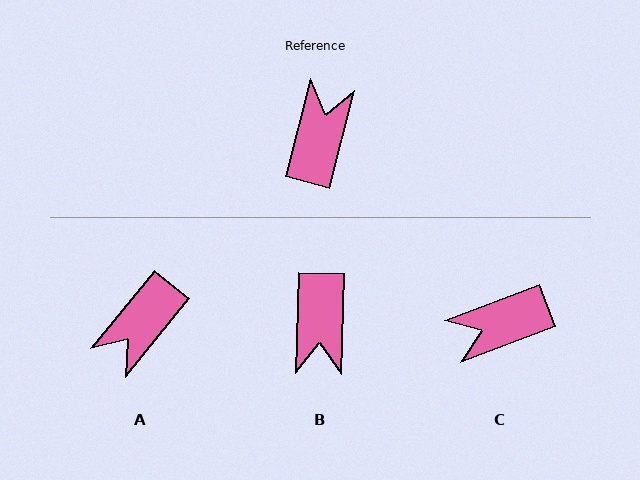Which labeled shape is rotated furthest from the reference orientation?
B, about 167 degrees away.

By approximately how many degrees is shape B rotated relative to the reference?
Approximately 167 degrees clockwise.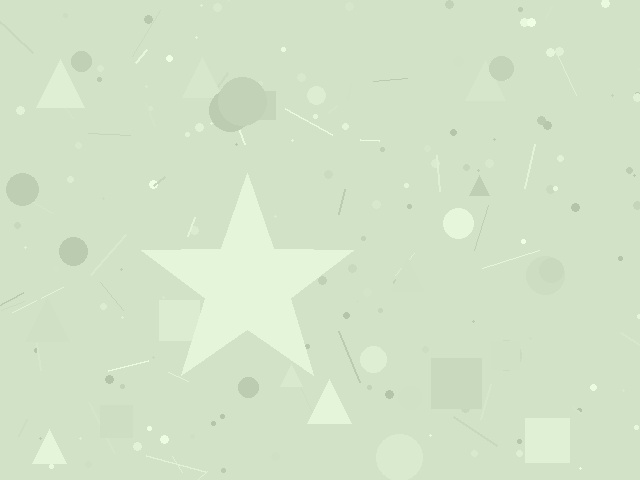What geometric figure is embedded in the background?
A star is embedded in the background.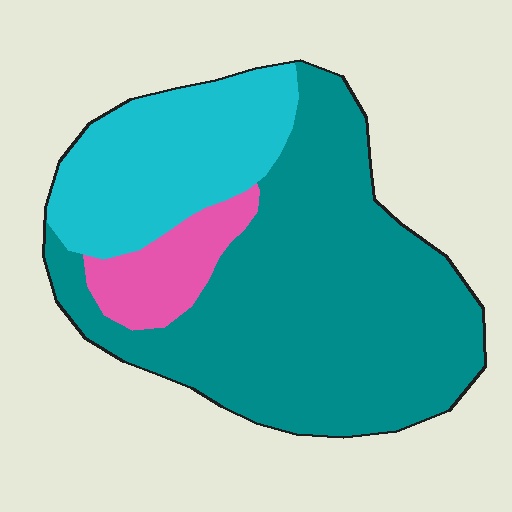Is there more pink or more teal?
Teal.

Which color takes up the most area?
Teal, at roughly 65%.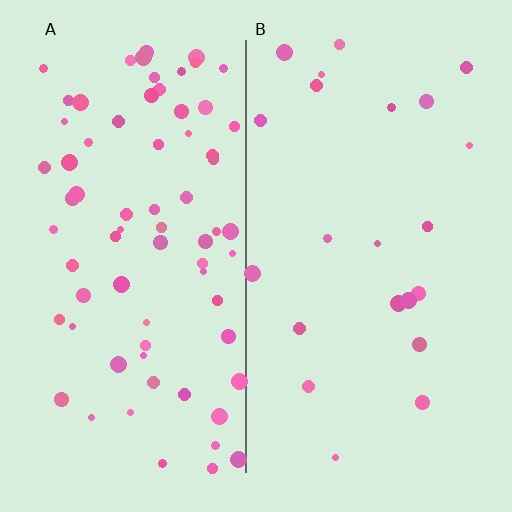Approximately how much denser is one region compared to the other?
Approximately 3.2× — region A over region B.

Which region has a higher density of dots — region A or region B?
A (the left).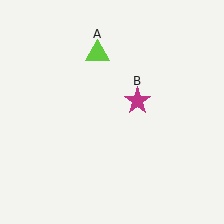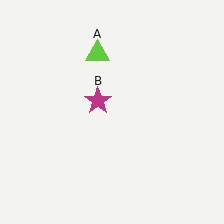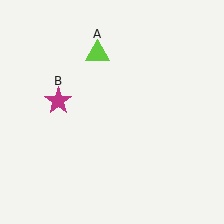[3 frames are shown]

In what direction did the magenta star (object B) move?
The magenta star (object B) moved left.